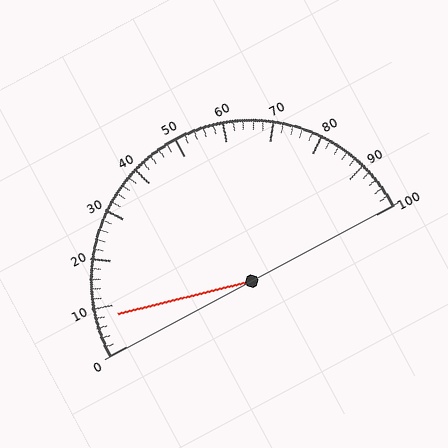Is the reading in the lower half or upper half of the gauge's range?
The reading is in the lower half of the range (0 to 100).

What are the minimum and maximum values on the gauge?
The gauge ranges from 0 to 100.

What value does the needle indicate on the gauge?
The needle indicates approximately 8.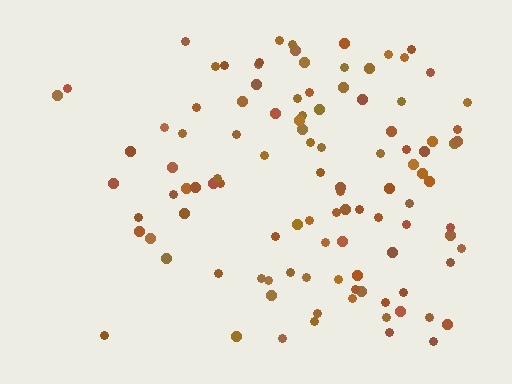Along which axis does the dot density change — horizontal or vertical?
Horizontal.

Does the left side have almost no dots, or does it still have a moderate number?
Still a moderate number, just noticeably fewer than the right.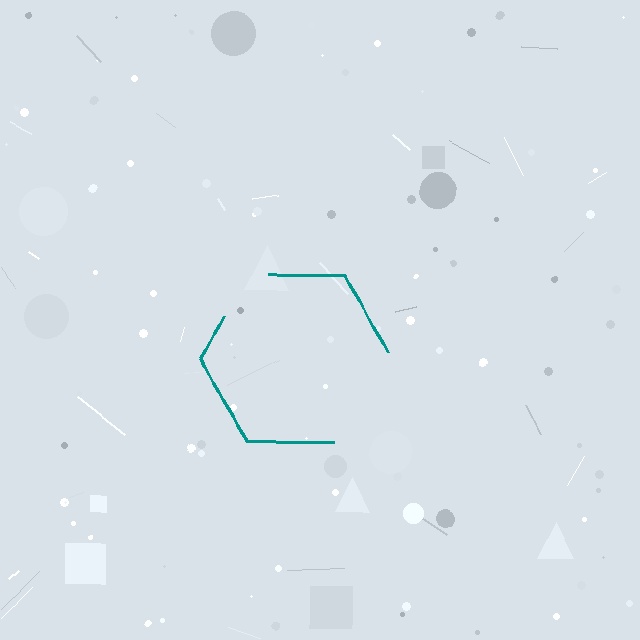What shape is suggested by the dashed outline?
The dashed outline suggests a hexagon.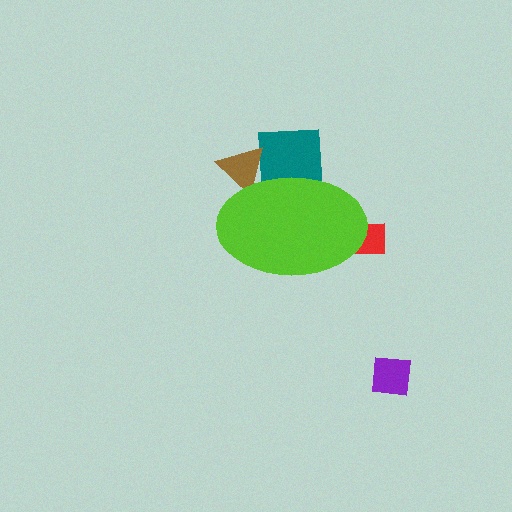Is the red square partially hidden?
Yes, the red square is partially hidden behind the lime ellipse.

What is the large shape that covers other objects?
A lime ellipse.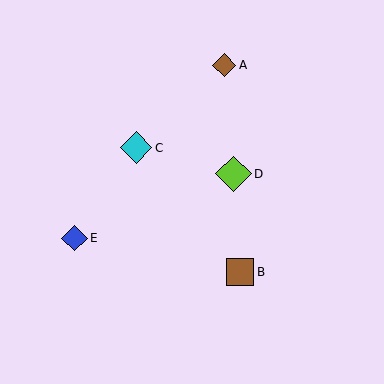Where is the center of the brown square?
The center of the brown square is at (240, 272).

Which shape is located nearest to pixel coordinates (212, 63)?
The brown diamond (labeled A) at (224, 65) is nearest to that location.